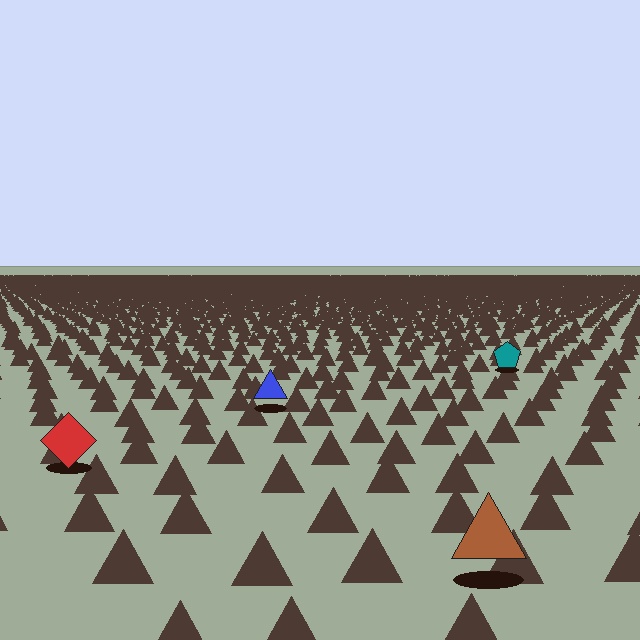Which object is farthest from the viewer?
The teal pentagon is farthest from the viewer. It appears smaller and the ground texture around it is denser.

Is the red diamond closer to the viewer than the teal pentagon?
Yes. The red diamond is closer — you can tell from the texture gradient: the ground texture is coarser near it.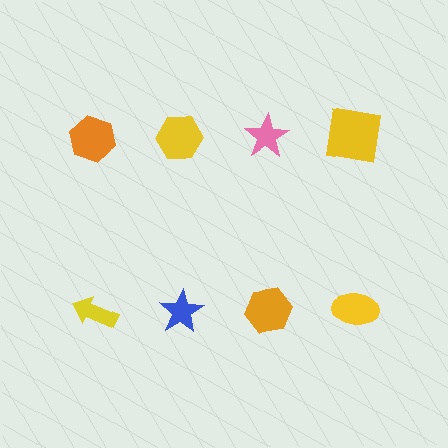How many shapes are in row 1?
4 shapes.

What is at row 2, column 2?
A blue star.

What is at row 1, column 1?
An orange hexagon.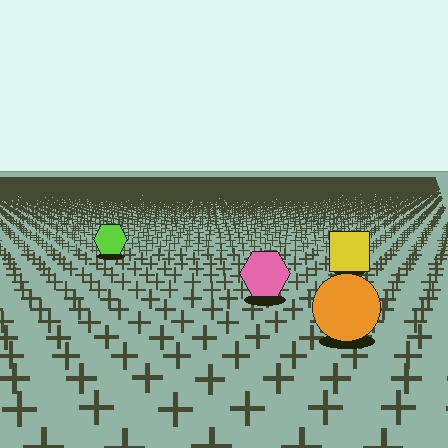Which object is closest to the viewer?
The orange circle is closest. The texture marks near it are larger and more spread out.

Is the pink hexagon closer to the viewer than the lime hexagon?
Yes. The pink hexagon is closer — you can tell from the texture gradient: the ground texture is coarser near it.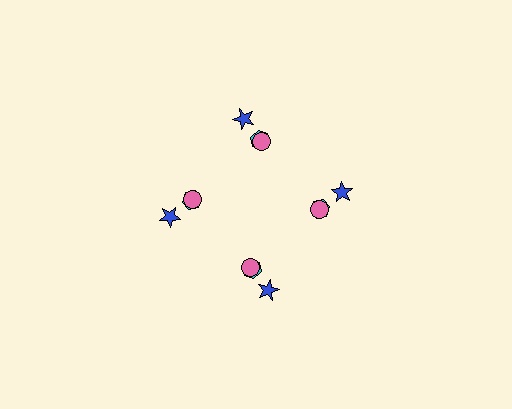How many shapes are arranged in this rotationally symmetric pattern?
There are 12 shapes, arranged in 4 groups of 3.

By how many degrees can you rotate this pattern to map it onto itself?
The pattern maps onto itself every 90 degrees of rotation.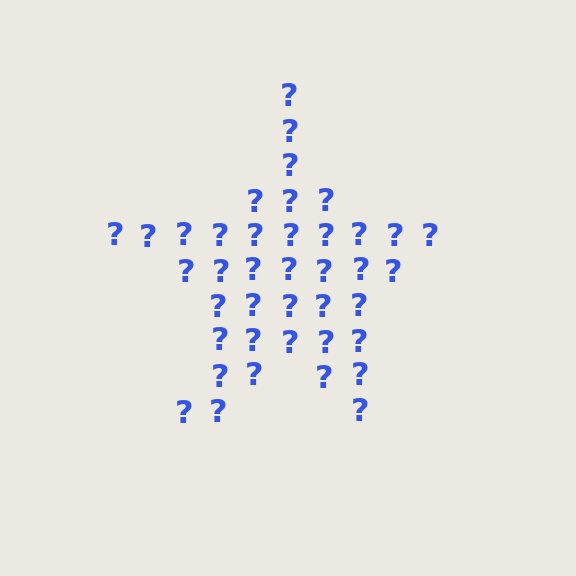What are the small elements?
The small elements are question marks.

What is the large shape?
The large shape is a star.